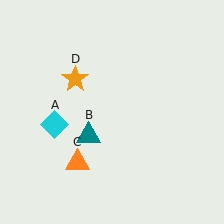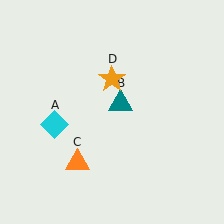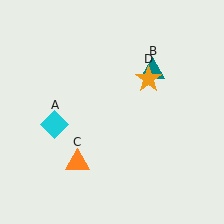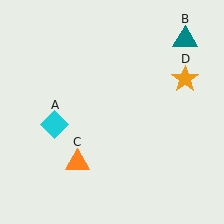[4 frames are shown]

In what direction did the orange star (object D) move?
The orange star (object D) moved right.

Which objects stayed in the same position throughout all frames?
Cyan diamond (object A) and orange triangle (object C) remained stationary.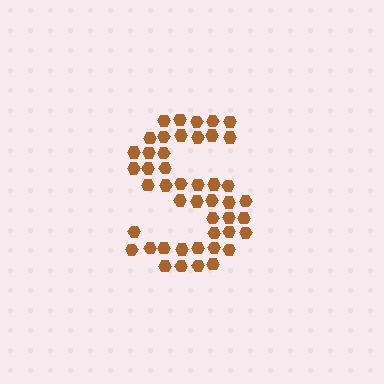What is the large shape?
The large shape is the letter S.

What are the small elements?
The small elements are hexagons.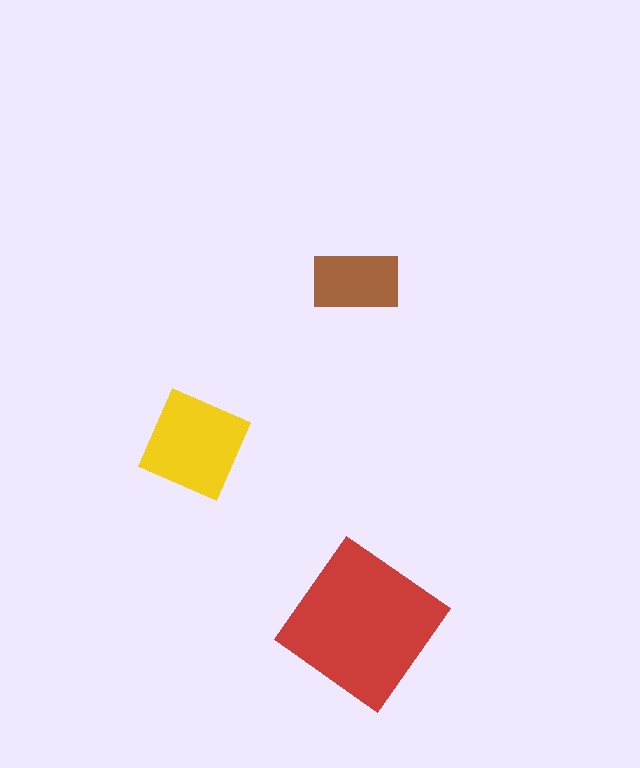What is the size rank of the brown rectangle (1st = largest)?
3rd.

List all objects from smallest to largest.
The brown rectangle, the yellow diamond, the red diamond.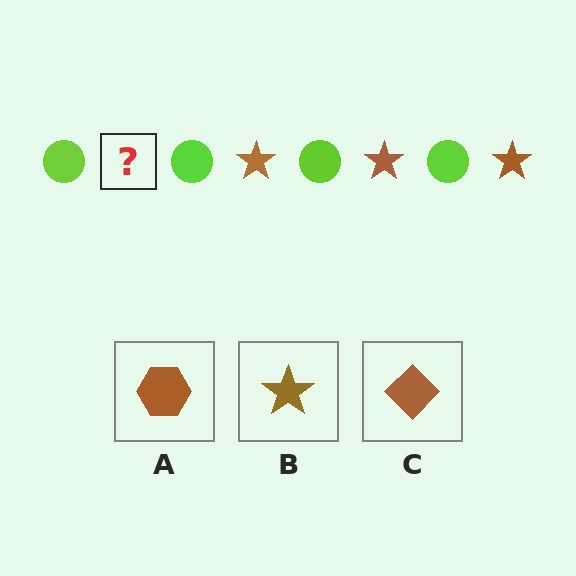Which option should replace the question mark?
Option B.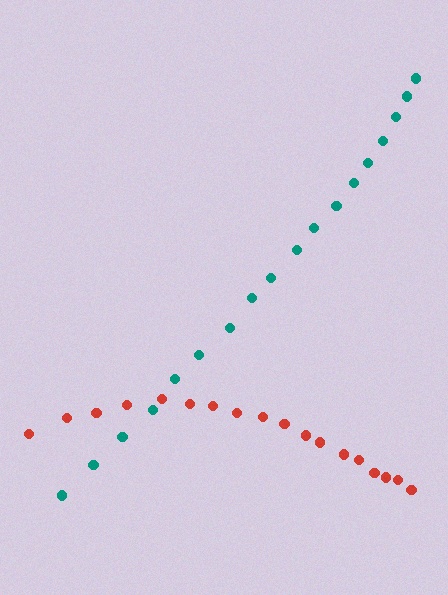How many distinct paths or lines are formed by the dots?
There are 2 distinct paths.